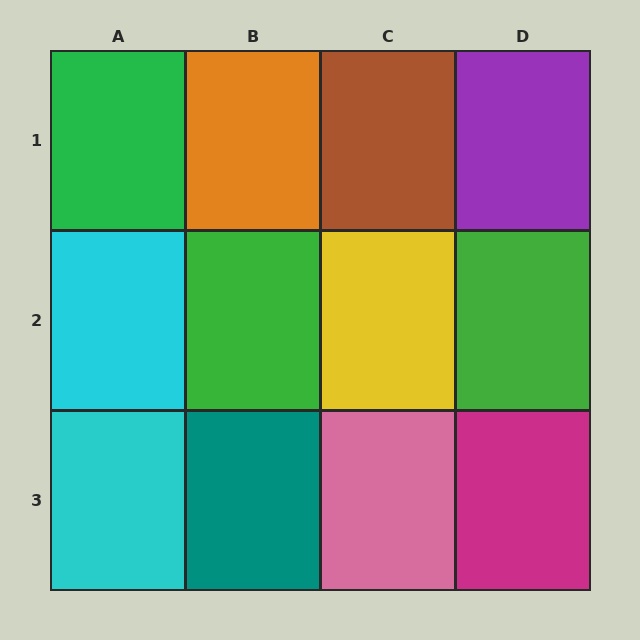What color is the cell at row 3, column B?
Teal.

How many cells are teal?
1 cell is teal.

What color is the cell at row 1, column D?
Purple.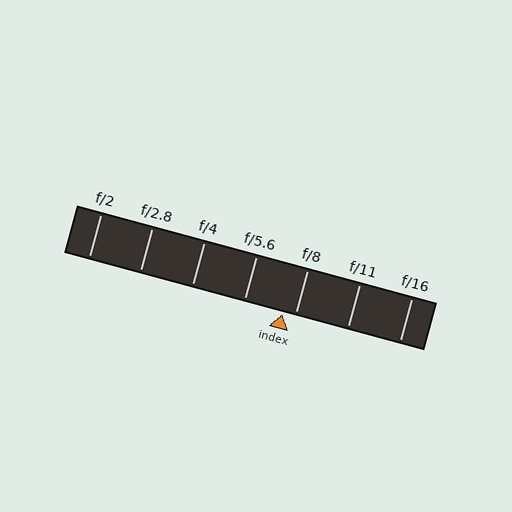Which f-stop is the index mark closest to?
The index mark is closest to f/8.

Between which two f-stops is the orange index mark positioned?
The index mark is between f/5.6 and f/8.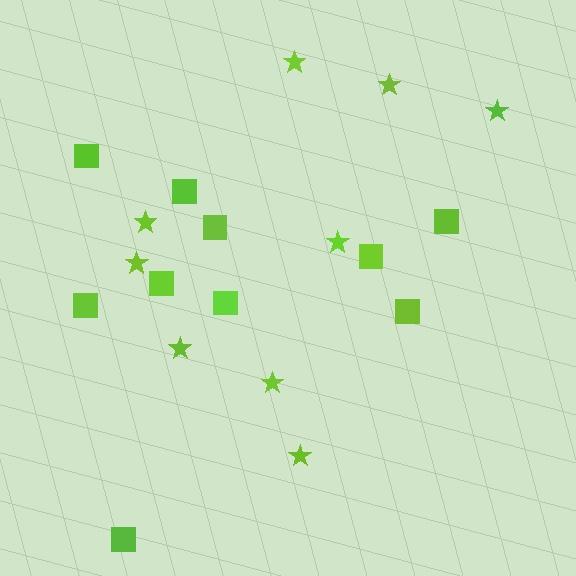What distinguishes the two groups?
There are 2 groups: one group of squares (10) and one group of stars (9).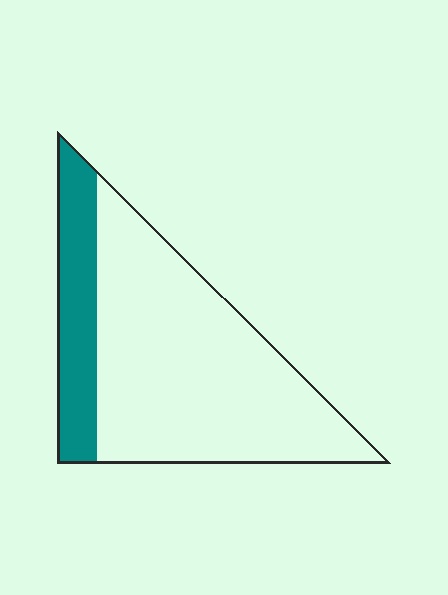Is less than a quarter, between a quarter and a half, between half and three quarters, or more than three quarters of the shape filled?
Less than a quarter.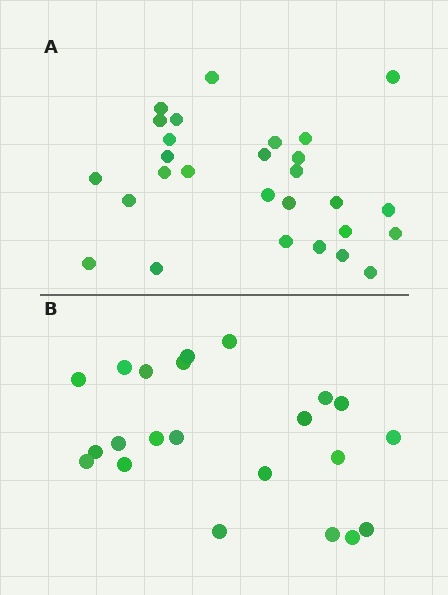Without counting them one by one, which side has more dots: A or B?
Region A (the top region) has more dots.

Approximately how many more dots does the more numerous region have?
Region A has about 6 more dots than region B.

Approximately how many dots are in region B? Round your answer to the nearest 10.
About 20 dots. (The exact count is 22, which rounds to 20.)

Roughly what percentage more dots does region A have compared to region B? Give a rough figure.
About 25% more.